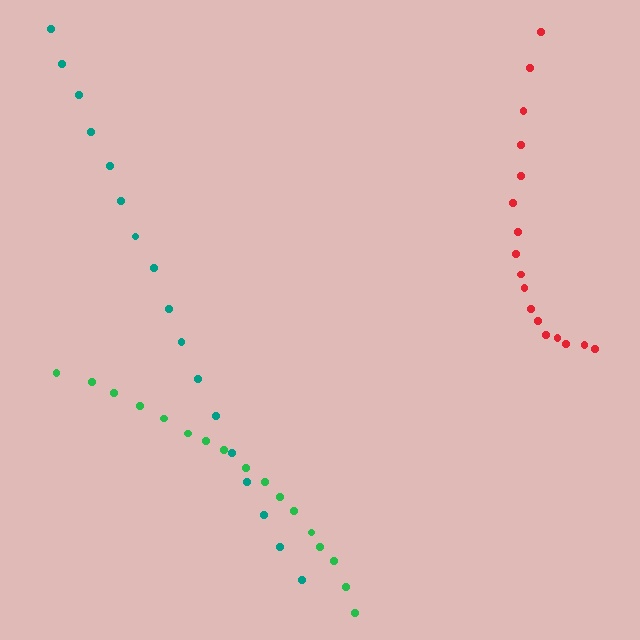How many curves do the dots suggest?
There are 3 distinct paths.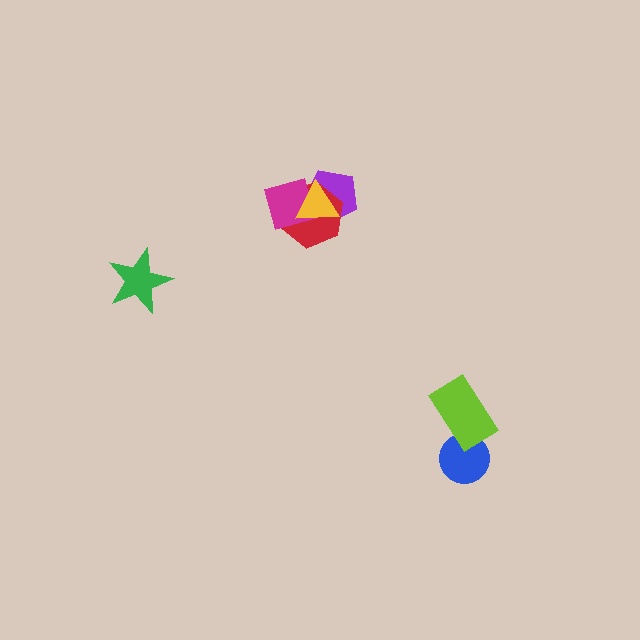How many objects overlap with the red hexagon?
3 objects overlap with the red hexagon.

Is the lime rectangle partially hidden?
No, no other shape covers it.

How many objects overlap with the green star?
0 objects overlap with the green star.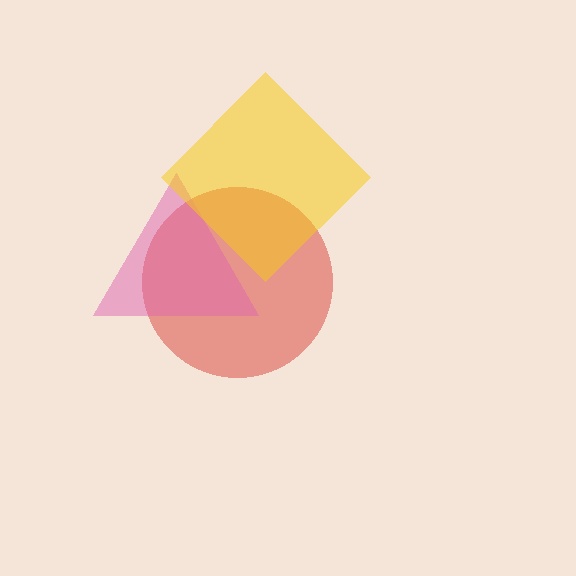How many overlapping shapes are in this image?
There are 3 overlapping shapes in the image.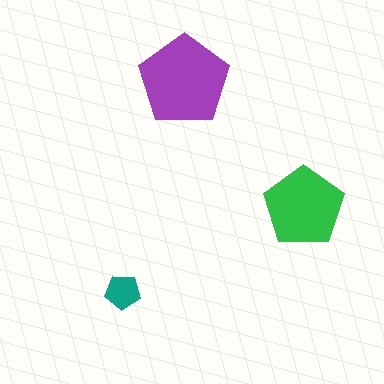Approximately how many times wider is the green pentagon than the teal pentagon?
About 2.5 times wider.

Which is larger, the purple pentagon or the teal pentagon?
The purple one.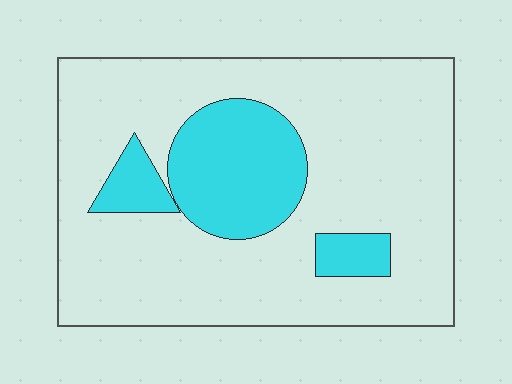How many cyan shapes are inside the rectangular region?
3.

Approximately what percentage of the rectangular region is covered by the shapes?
Approximately 20%.